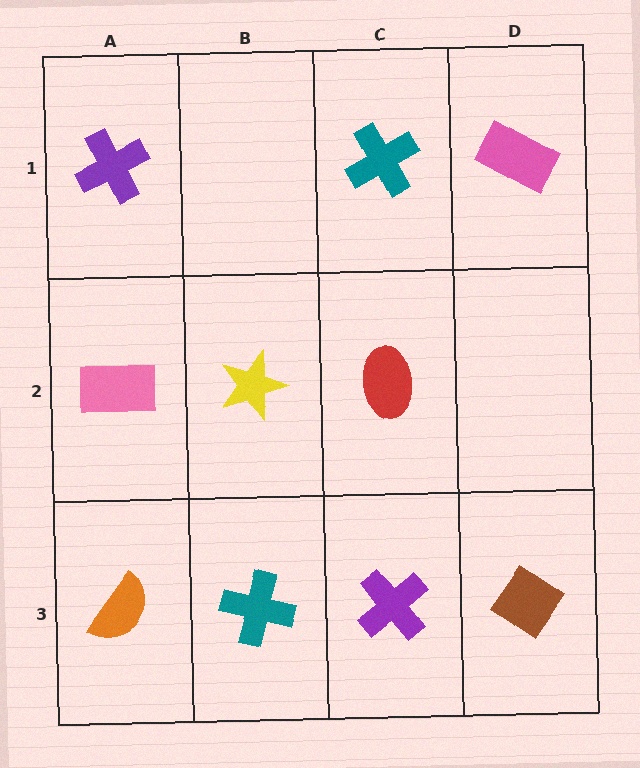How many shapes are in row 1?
3 shapes.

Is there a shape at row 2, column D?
No, that cell is empty.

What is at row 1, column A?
A purple cross.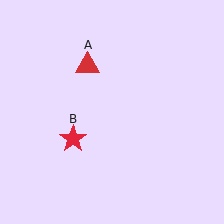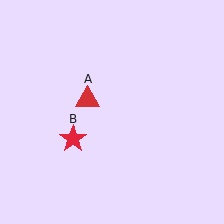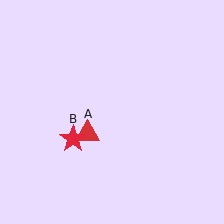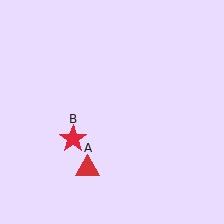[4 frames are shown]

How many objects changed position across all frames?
1 object changed position: red triangle (object A).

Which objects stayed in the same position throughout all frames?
Red star (object B) remained stationary.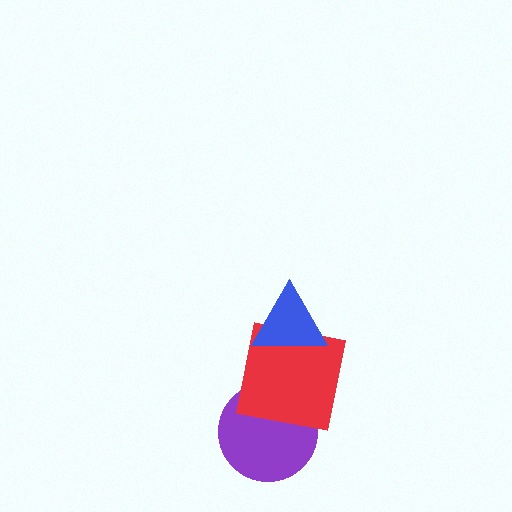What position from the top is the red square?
The red square is 2nd from the top.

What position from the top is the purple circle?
The purple circle is 3rd from the top.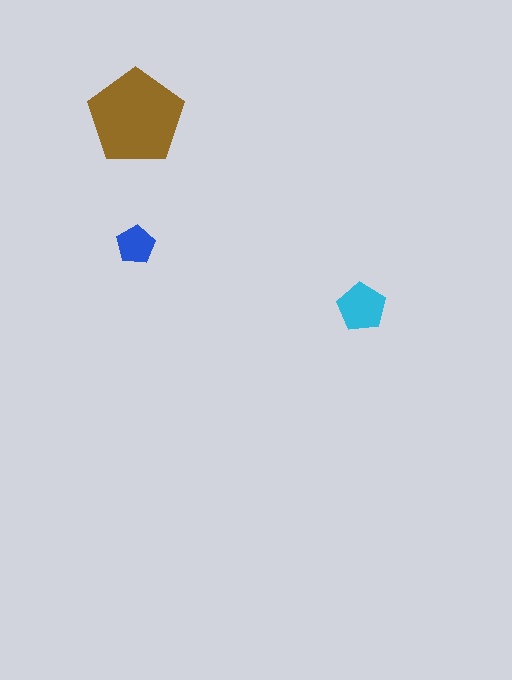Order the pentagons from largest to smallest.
the brown one, the cyan one, the blue one.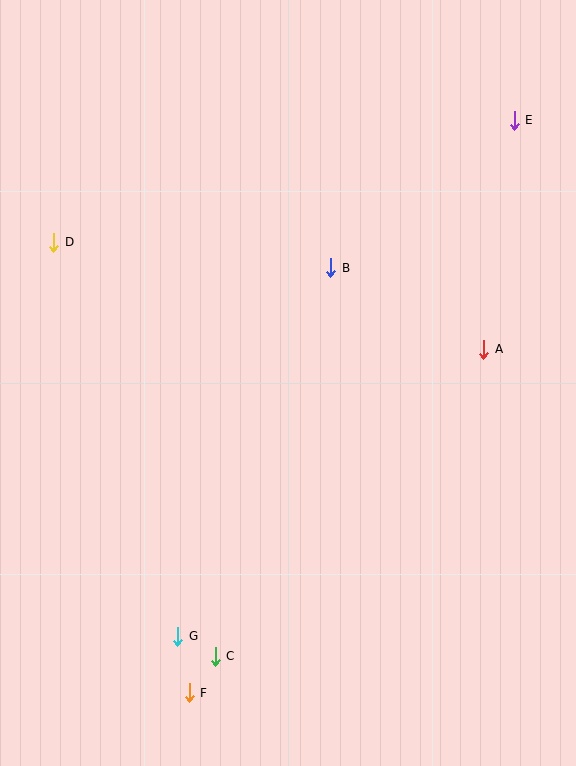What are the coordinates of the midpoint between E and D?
The midpoint between E and D is at (284, 181).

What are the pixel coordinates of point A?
Point A is at (484, 349).